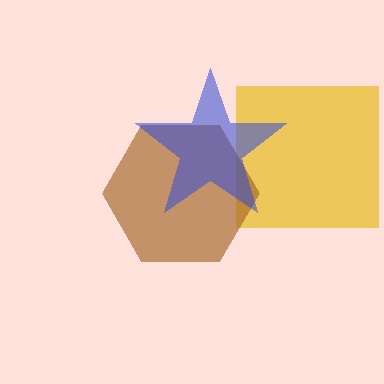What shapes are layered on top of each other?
The layered shapes are: a yellow square, a brown hexagon, a blue star.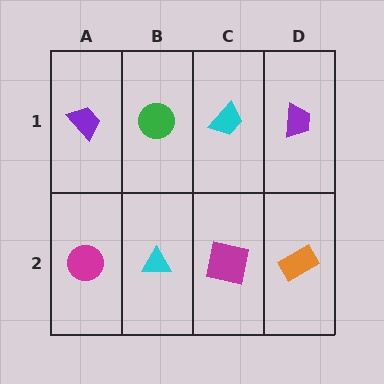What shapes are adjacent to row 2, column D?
A purple trapezoid (row 1, column D), a magenta square (row 2, column C).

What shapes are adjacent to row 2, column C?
A cyan trapezoid (row 1, column C), a cyan triangle (row 2, column B), an orange rectangle (row 2, column D).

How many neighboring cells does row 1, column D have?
2.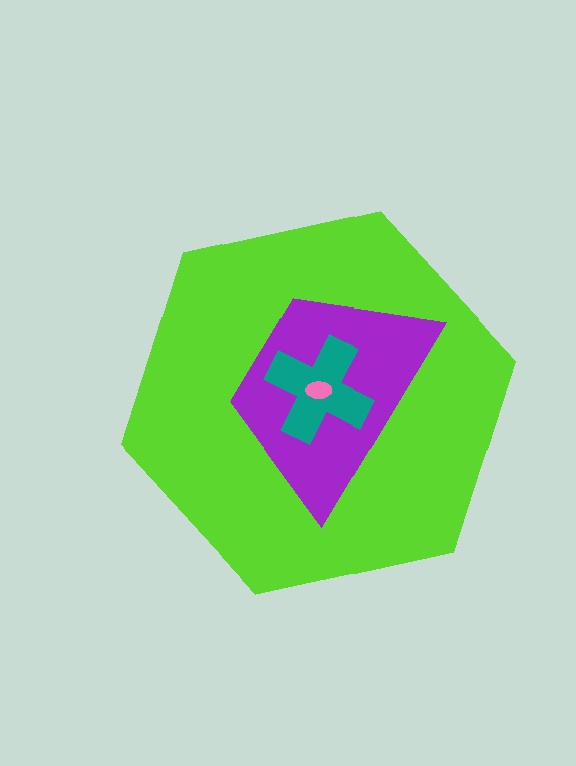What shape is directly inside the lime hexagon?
The purple trapezoid.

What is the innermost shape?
The pink ellipse.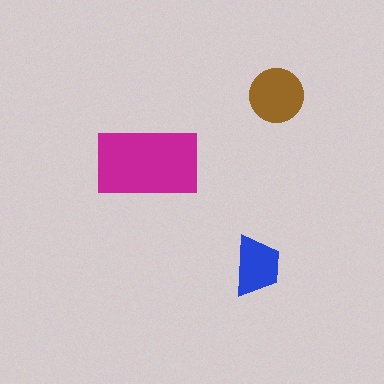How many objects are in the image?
There are 3 objects in the image.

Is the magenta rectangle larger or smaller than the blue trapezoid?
Larger.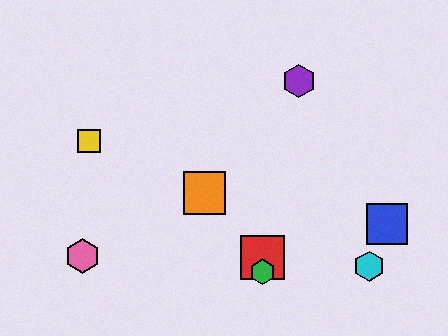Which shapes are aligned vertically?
The red square, the green hexagon are aligned vertically.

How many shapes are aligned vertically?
2 shapes (the red square, the green hexagon) are aligned vertically.